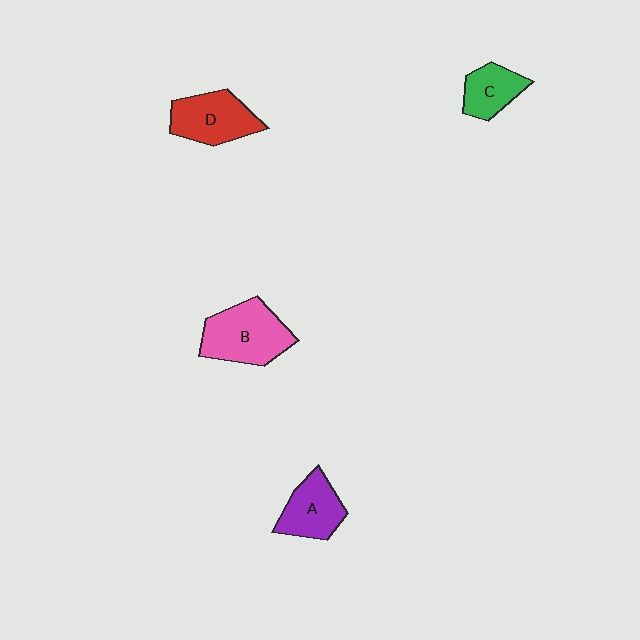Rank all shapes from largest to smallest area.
From largest to smallest: B (pink), D (red), A (purple), C (green).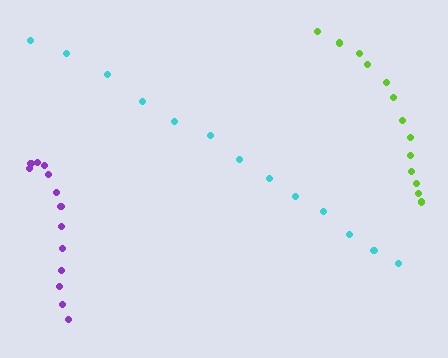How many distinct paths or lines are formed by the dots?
There are 3 distinct paths.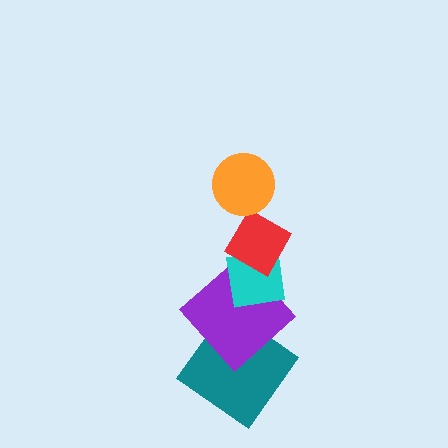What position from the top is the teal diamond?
The teal diamond is 5th from the top.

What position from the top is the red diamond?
The red diamond is 2nd from the top.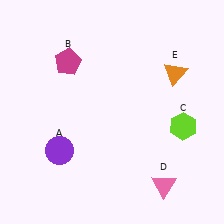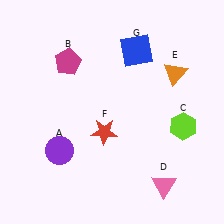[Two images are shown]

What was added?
A red star (F), a blue square (G) were added in Image 2.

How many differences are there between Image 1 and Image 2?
There are 2 differences between the two images.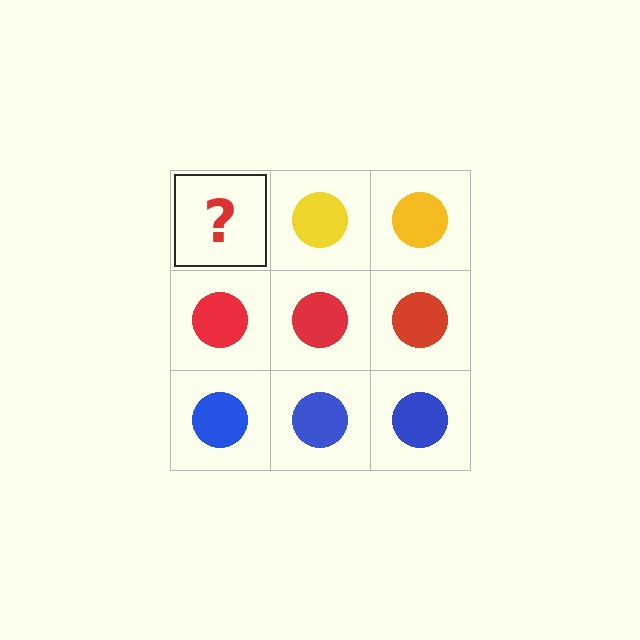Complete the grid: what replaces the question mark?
The question mark should be replaced with a yellow circle.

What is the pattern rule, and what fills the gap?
The rule is that each row has a consistent color. The gap should be filled with a yellow circle.